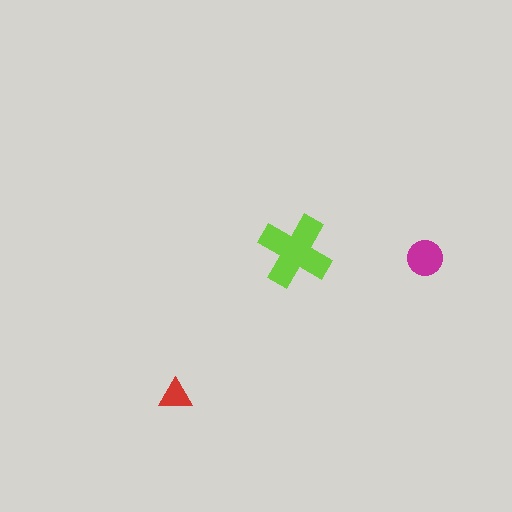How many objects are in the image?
There are 3 objects in the image.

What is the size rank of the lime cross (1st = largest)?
1st.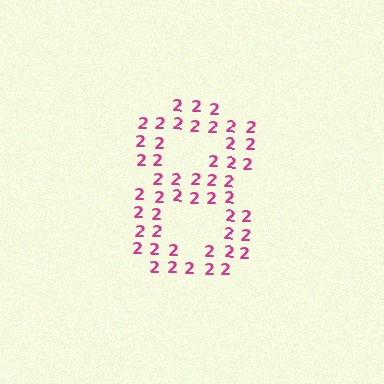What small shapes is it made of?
It is made of small digit 2's.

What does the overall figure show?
The overall figure shows the digit 8.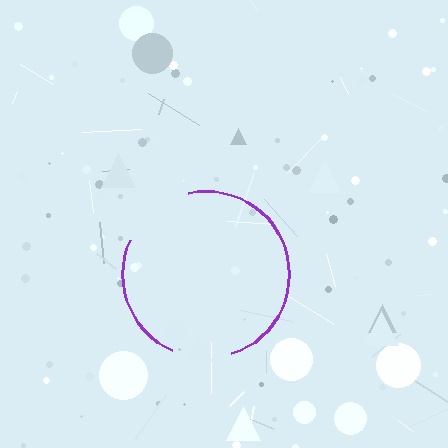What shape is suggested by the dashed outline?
The dashed outline suggests a circle.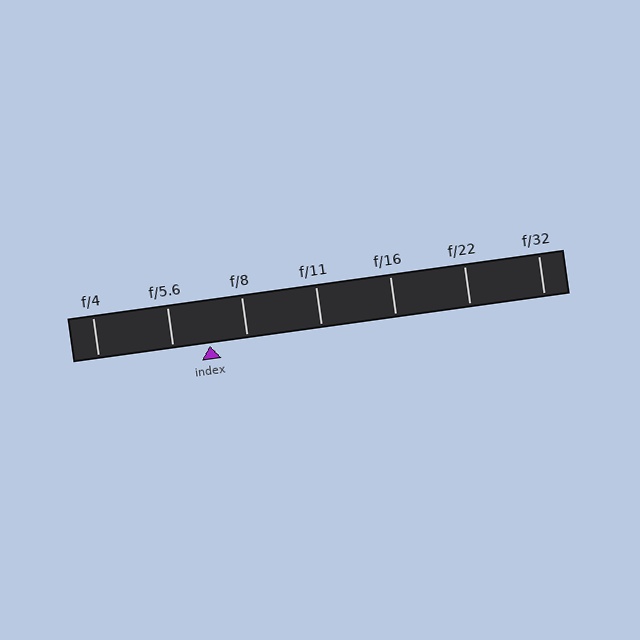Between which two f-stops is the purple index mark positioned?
The index mark is between f/5.6 and f/8.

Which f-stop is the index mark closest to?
The index mark is closest to f/5.6.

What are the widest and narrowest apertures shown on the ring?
The widest aperture shown is f/4 and the narrowest is f/32.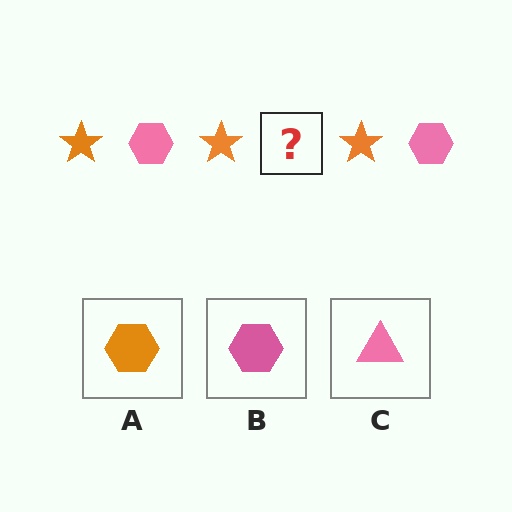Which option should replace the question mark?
Option B.